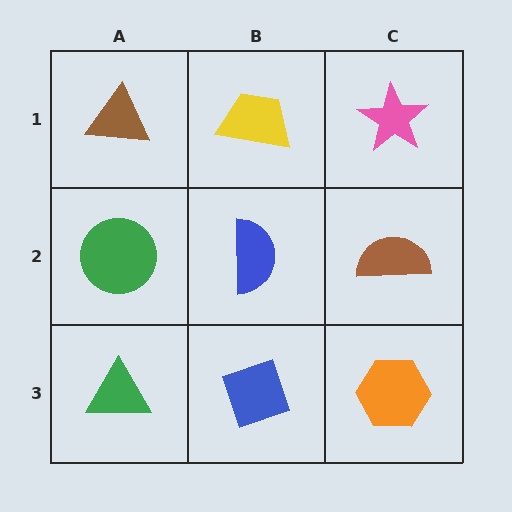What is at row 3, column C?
An orange hexagon.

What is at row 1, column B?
A yellow trapezoid.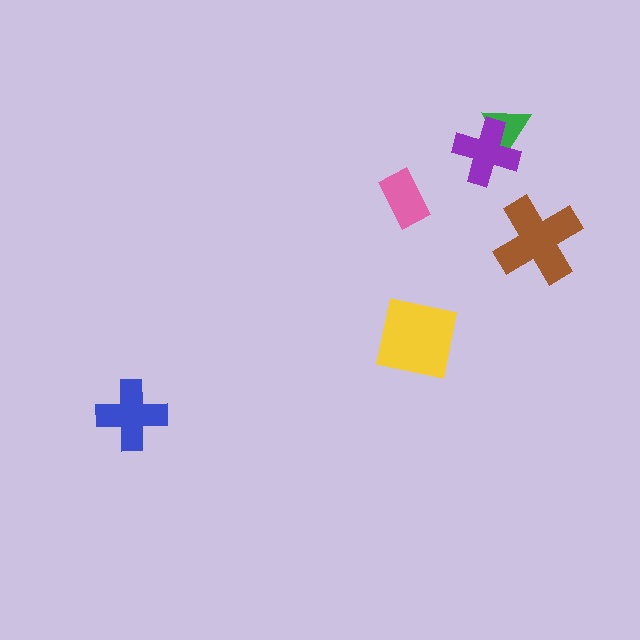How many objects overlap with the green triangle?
1 object overlaps with the green triangle.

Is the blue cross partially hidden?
No, no other shape covers it.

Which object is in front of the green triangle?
The purple cross is in front of the green triangle.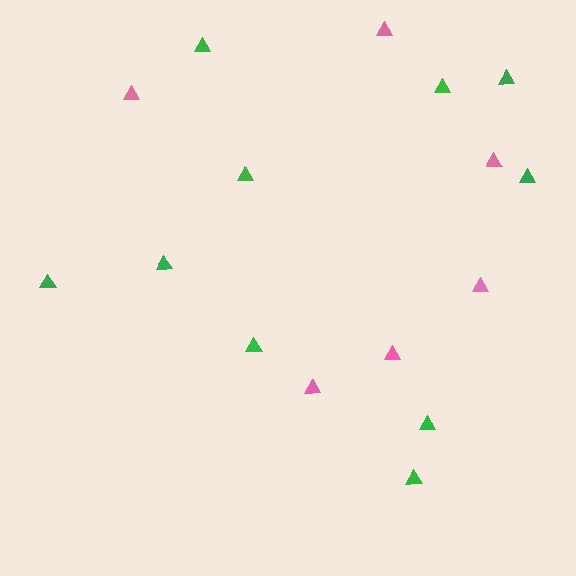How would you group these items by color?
There are 2 groups: one group of pink triangles (6) and one group of green triangles (10).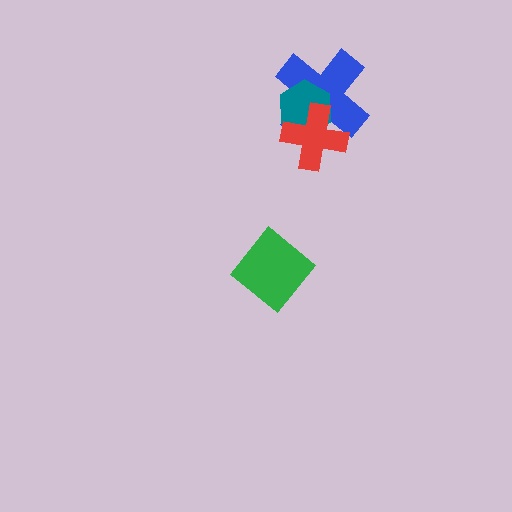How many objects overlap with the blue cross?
2 objects overlap with the blue cross.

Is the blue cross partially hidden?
Yes, it is partially covered by another shape.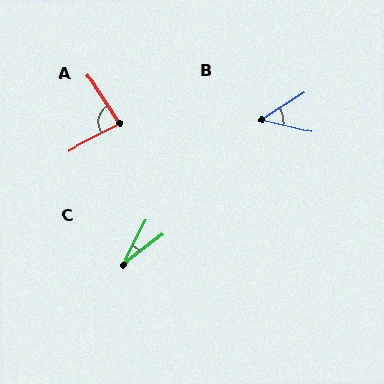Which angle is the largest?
A, at approximately 84 degrees.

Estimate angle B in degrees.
Approximately 46 degrees.